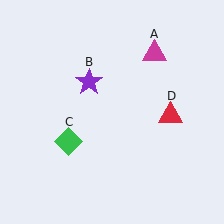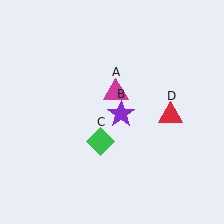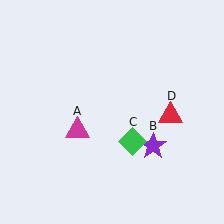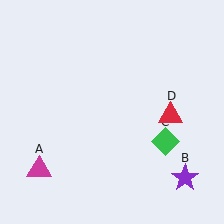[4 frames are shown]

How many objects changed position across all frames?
3 objects changed position: magenta triangle (object A), purple star (object B), green diamond (object C).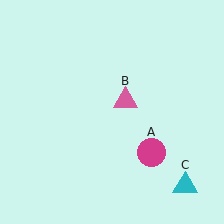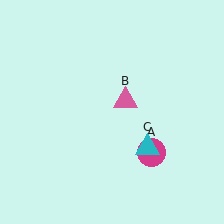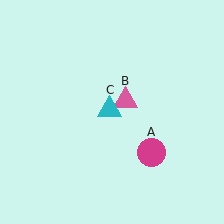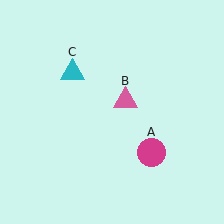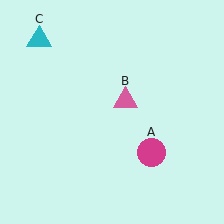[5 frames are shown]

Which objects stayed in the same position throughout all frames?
Magenta circle (object A) and pink triangle (object B) remained stationary.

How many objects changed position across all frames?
1 object changed position: cyan triangle (object C).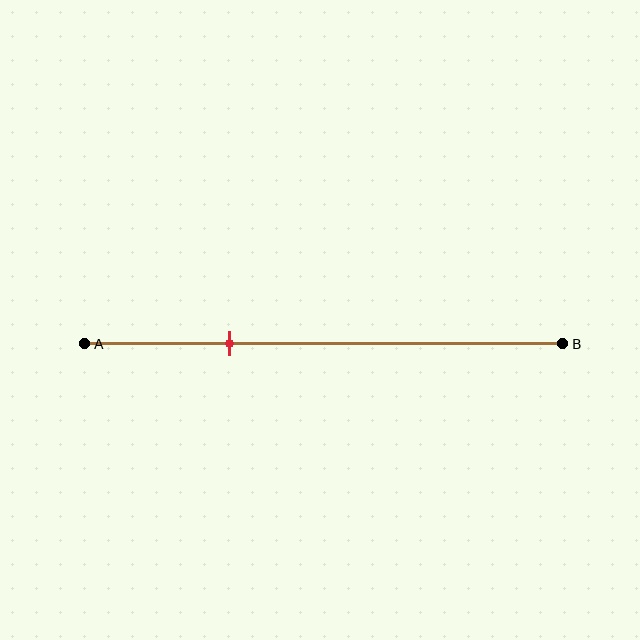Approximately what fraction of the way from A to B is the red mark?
The red mark is approximately 30% of the way from A to B.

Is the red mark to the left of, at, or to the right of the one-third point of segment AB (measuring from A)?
The red mark is approximately at the one-third point of segment AB.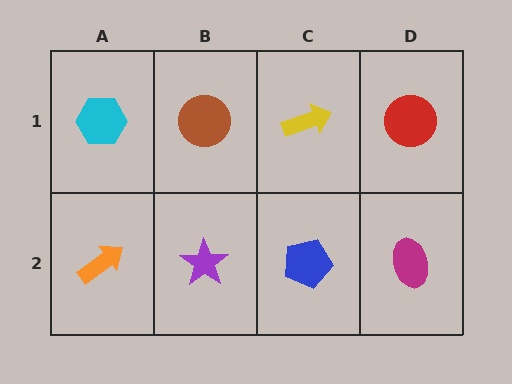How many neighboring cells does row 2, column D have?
2.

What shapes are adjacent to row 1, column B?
A purple star (row 2, column B), a cyan hexagon (row 1, column A), a yellow arrow (row 1, column C).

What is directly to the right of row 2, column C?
A magenta ellipse.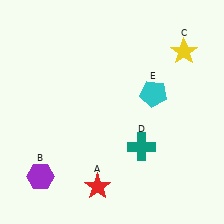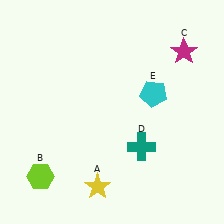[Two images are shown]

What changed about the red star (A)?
In Image 1, A is red. In Image 2, it changed to yellow.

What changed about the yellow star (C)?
In Image 1, C is yellow. In Image 2, it changed to magenta.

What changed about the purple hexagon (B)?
In Image 1, B is purple. In Image 2, it changed to lime.